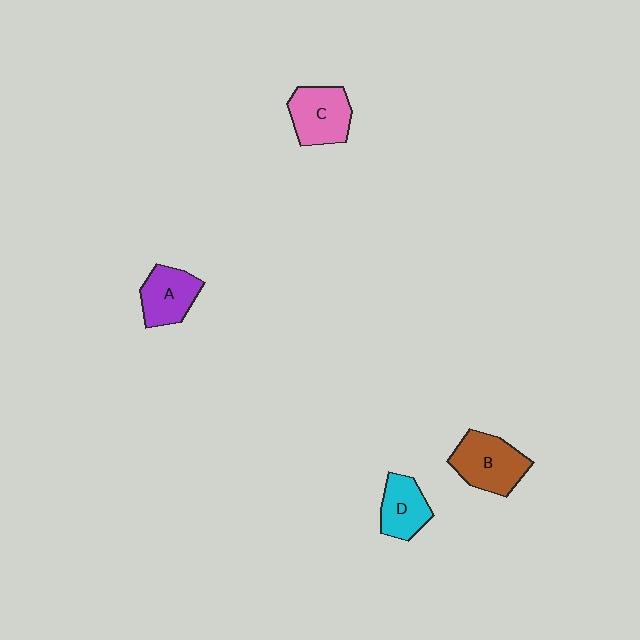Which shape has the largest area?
Shape B (brown).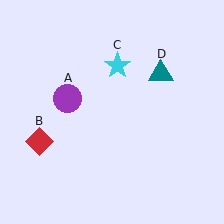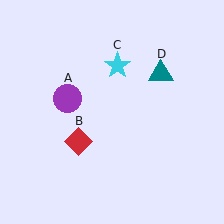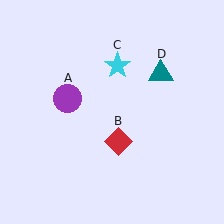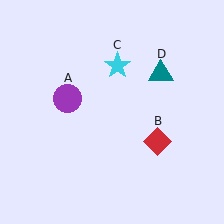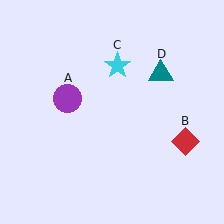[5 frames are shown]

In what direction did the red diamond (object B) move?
The red diamond (object B) moved right.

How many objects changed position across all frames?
1 object changed position: red diamond (object B).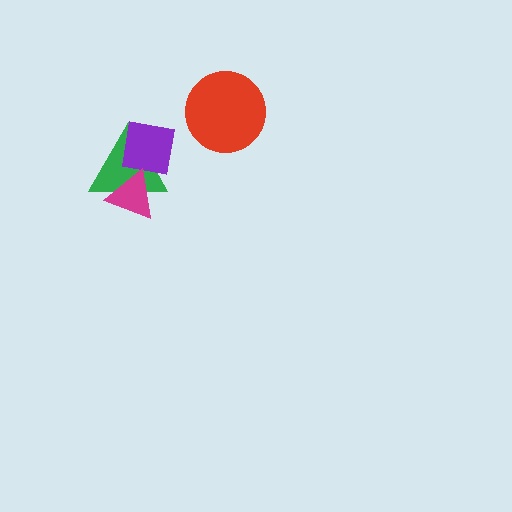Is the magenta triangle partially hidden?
No, no other shape covers it.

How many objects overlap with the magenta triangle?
2 objects overlap with the magenta triangle.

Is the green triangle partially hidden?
Yes, it is partially covered by another shape.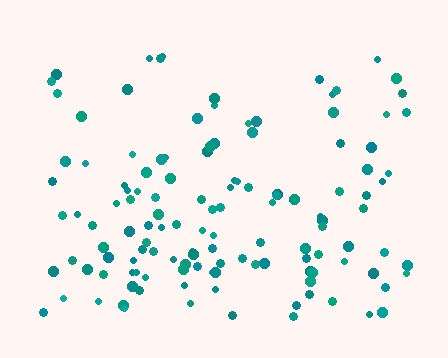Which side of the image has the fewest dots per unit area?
The top.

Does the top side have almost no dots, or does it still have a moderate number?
Still a moderate number, just noticeably fewer than the bottom.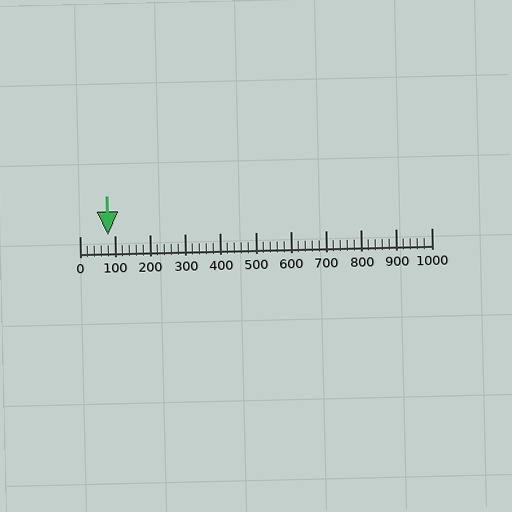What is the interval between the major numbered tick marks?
The major tick marks are spaced 100 units apart.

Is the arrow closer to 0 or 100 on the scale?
The arrow is closer to 100.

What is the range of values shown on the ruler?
The ruler shows values from 0 to 1000.